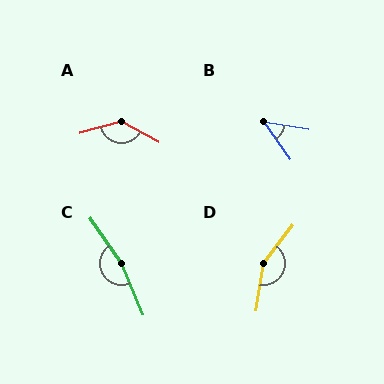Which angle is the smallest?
B, at approximately 46 degrees.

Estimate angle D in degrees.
Approximately 151 degrees.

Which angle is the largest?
C, at approximately 167 degrees.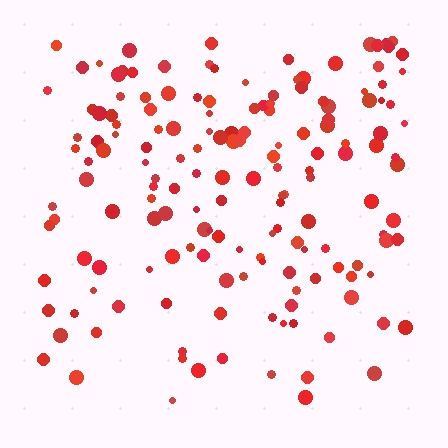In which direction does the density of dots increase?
From bottom to top, with the top side densest.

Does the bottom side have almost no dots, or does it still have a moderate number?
Still a moderate number, just noticeably fewer than the top.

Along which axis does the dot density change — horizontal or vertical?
Vertical.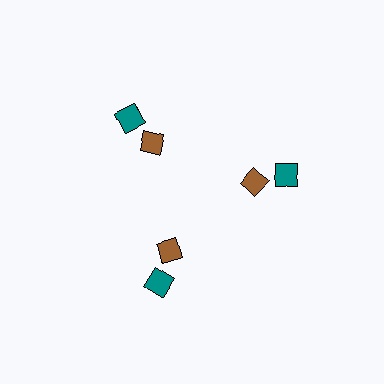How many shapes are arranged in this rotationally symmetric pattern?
There are 6 shapes, arranged in 3 groups of 2.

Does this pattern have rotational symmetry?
Yes, this pattern has 3-fold rotational symmetry. It looks the same after rotating 120 degrees around the center.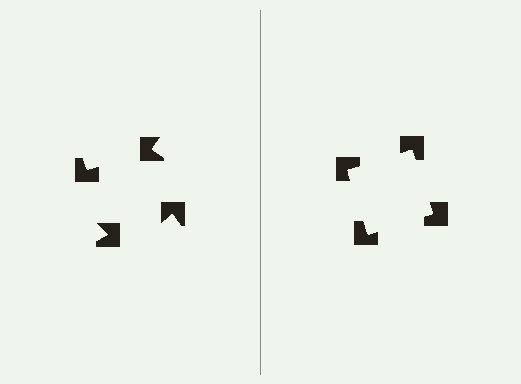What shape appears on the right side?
An illusory square.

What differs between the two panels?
The notched squares are positioned identically on both sides; only the wedge orientations differ. On the right they align to a square; on the left they are misaligned.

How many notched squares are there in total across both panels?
8 — 4 on each side.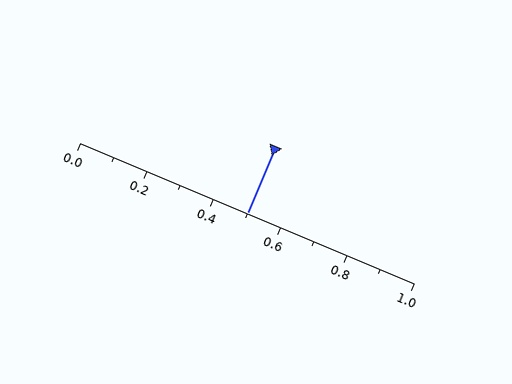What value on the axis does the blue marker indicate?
The marker indicates approximately 0.5.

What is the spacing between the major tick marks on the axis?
The major ticks are spaced 0.2 apart.